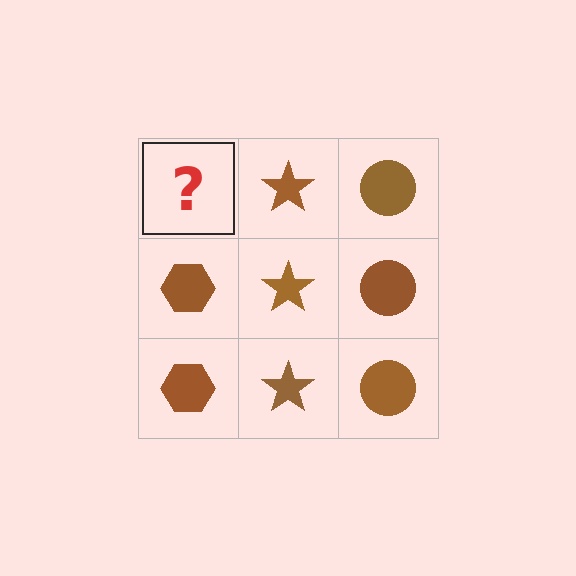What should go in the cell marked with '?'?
The missing cell should contain a brown hexagon.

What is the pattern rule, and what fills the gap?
The rule is that each column has a consistent shape. The gap should be filled with a brown hexagon.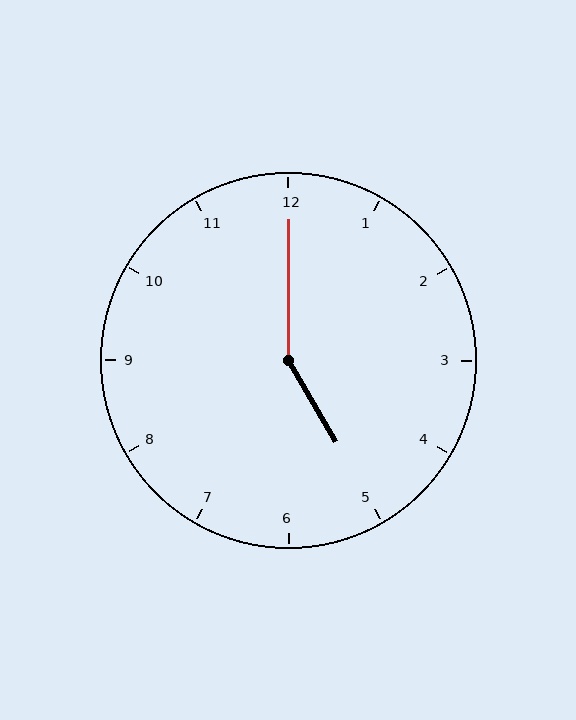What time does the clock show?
5:00.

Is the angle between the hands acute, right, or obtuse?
It is obtuse.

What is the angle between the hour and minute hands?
Approximately 150 degrees.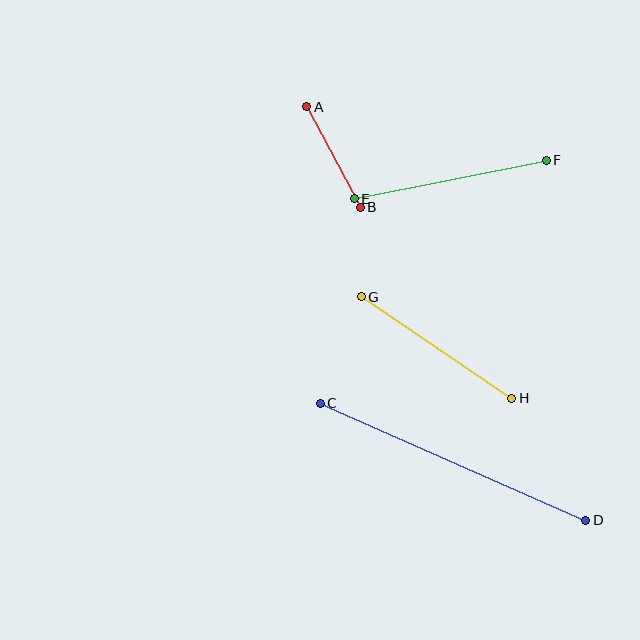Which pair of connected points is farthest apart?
Points C and D are farthest apart.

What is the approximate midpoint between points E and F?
The midpoint is at approximately (450, 179) pixels.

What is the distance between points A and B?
The distance is approximately 114 pixels.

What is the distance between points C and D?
The distance is approximately 290 pixels.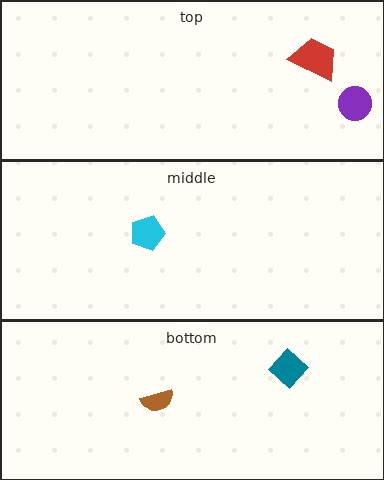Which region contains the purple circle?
The top region.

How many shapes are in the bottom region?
2.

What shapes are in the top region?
The red trapezoid, the purple circle.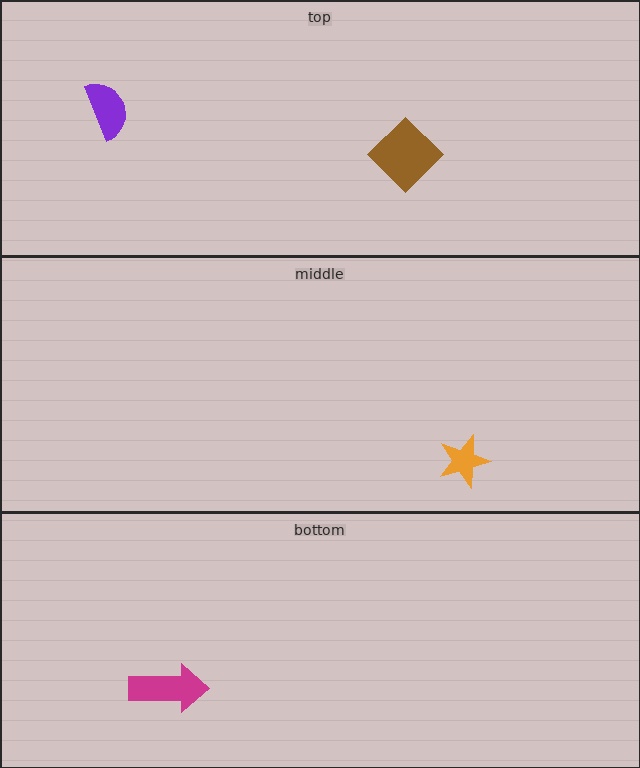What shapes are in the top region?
The purple semicircle, the brown diamond.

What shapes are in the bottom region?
The magenta arrow.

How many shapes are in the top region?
2.